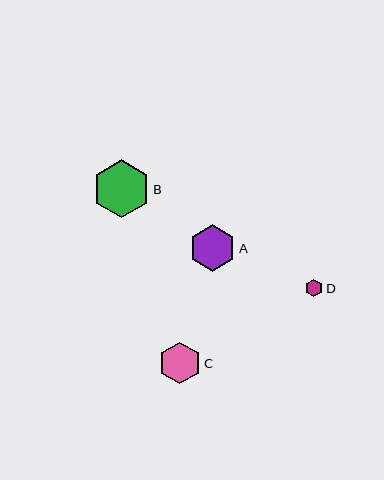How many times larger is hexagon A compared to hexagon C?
Hexagon A is approximately 1.1 times the size of hexagon C.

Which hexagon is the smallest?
Hexagon D is the smallest with a size of approximately 17 pixels.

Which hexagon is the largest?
Hexagon B is the largest with a size of approximately 58 pixels.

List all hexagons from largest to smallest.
From largest to smallest: B, A, C, D.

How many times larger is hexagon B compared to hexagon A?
Hexagon B is approximately 1.2 times the size of hexagon A.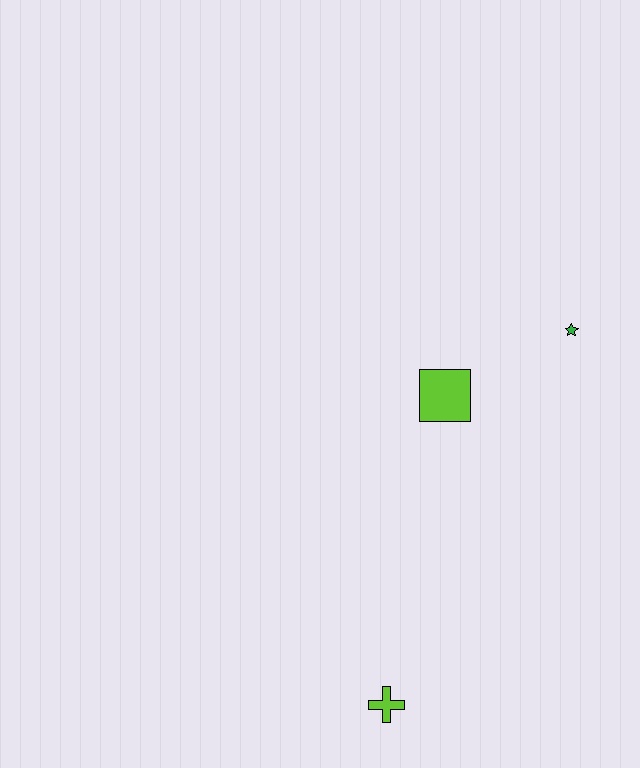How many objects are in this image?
There are 3 objects.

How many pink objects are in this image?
There are no pink objects.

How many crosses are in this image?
There is 1 cross.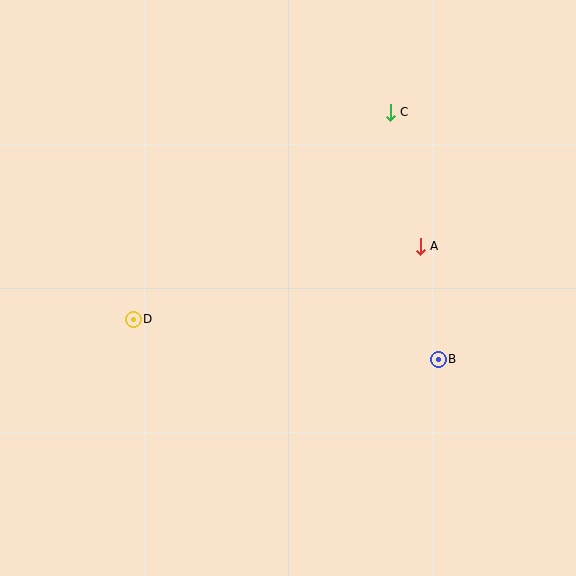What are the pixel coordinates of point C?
Point C is at (390, 112).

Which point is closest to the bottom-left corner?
Point D is closest to the bottom-left corner.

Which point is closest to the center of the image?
Point A at (420, 246) is closest to the center.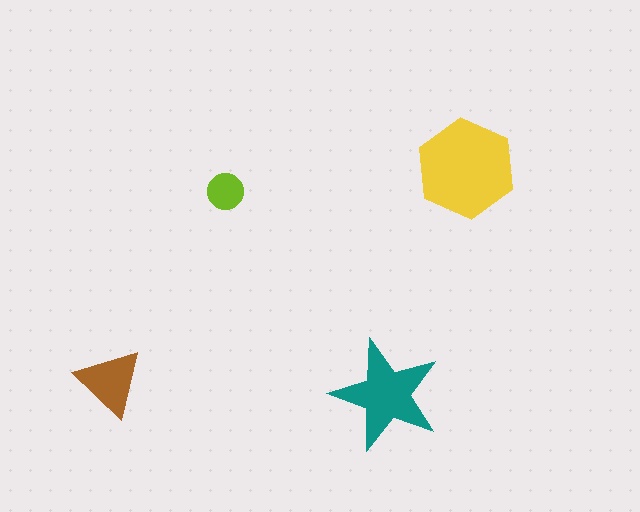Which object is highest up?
The yellow hexagon is topmost.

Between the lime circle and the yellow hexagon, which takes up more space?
The yellow hexagon.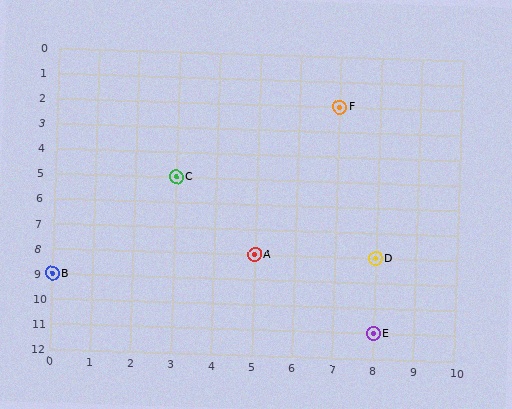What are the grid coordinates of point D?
Point D is at grid coordinates (8, 8).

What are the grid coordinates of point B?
Point B is at grid coordinates (0, 9).